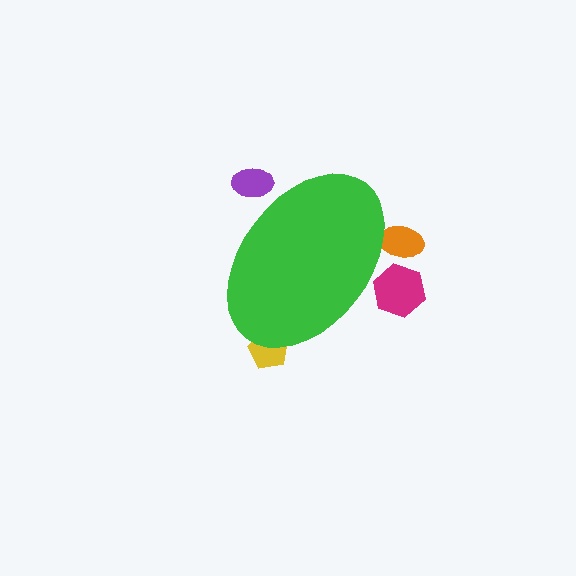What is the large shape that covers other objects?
A green ellipse.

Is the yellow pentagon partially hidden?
Yes, the yellow pentagon is partially hidden behind the green ellipse.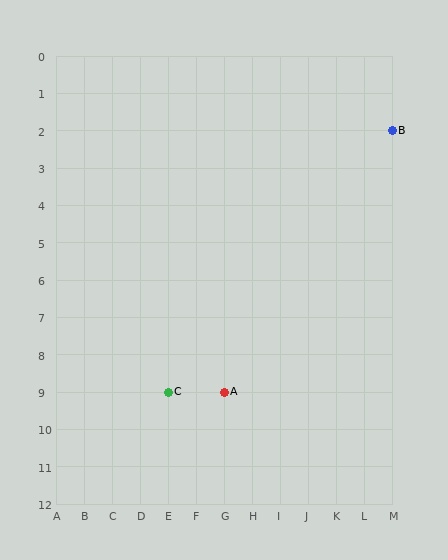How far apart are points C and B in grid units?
Points C and B are 8 columns and 7 rows apart (about 10.6 grid units diagonally).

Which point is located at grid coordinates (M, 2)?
Point B is at (M, 2).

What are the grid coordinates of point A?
Point A is at grid coordinates (G, 9).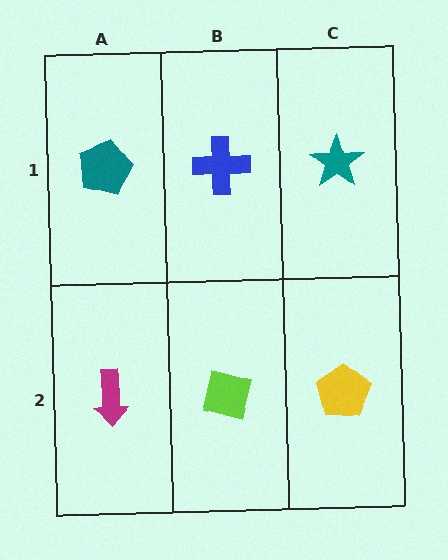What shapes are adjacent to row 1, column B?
A lime square (row 2, column B), a teal pentagon (row 1, column A), a teal star (row 1, column C).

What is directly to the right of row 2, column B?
A yellow pentagon.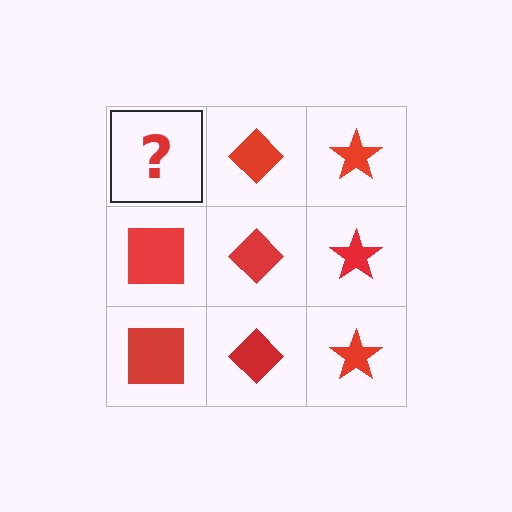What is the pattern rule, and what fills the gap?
The rule is that each column has a consistent shape. The gap should be filled with a red square.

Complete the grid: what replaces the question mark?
The question mark should be replaced with a red square.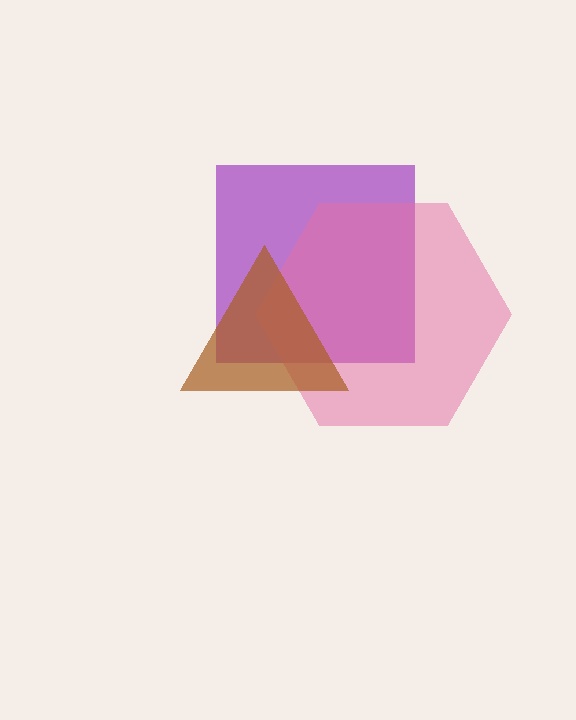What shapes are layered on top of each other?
The layered shapes are: a purple square, a pink hexagon, a brown triangle.